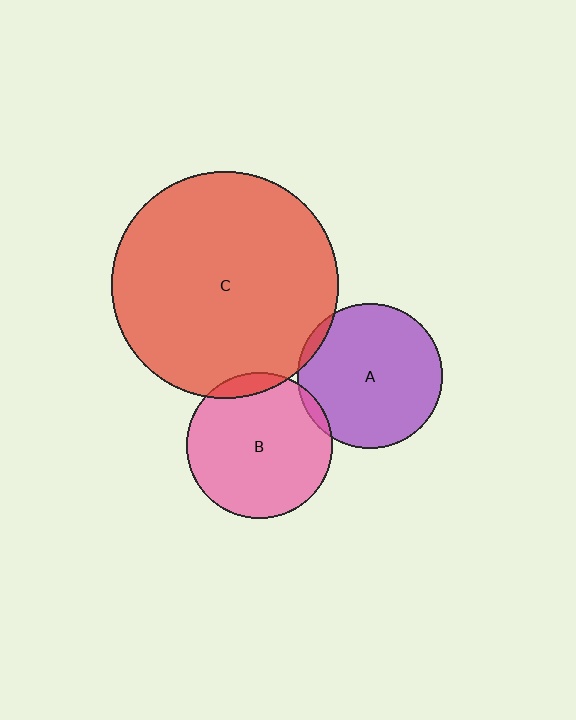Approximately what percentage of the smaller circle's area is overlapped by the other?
Approximately 5%.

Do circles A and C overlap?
Yes.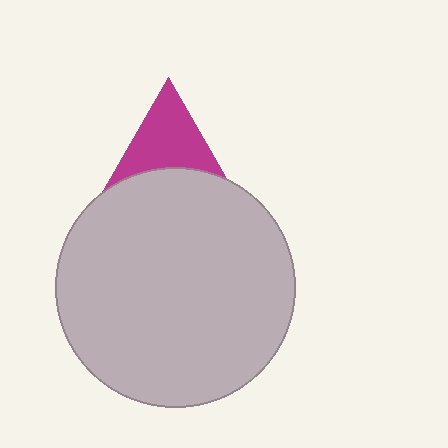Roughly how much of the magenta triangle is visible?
About half of it is visible (roughly 63%).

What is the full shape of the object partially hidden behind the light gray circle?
The partially hidden object is a magenta triangle.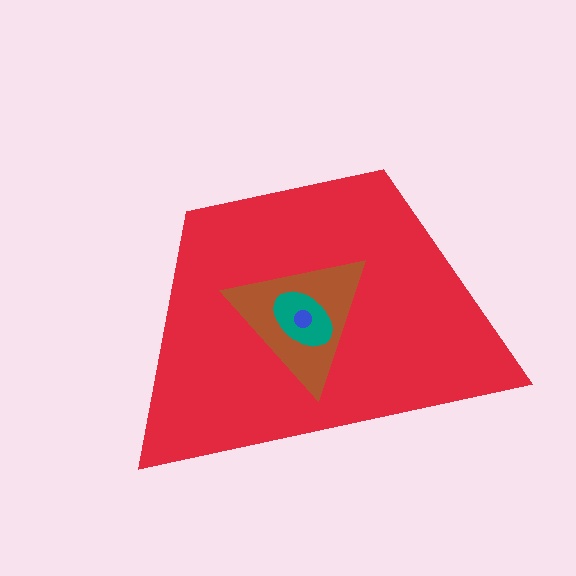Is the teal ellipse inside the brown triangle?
Yes.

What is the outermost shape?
The red trapezoid.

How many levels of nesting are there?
4.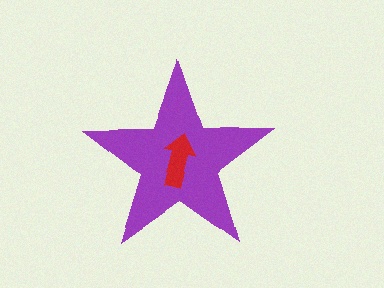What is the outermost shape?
The purple star.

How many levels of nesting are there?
2.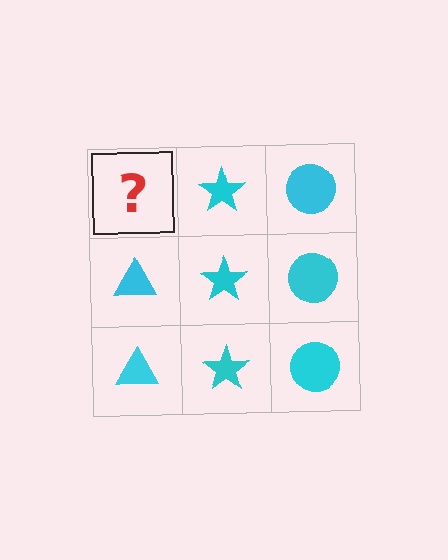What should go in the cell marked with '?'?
The missing cell should contain a cyan triangle.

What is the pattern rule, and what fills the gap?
The rule is that each column has a consistent shape. The gap should be filled with a cyan triangle.